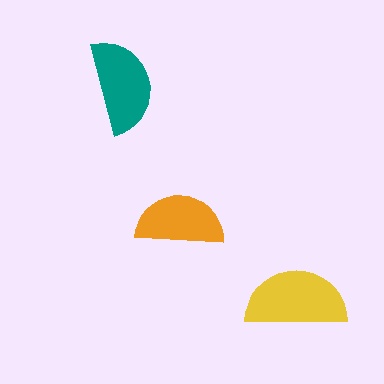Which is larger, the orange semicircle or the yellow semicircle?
The yellow one.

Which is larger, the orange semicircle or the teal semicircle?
The teal one.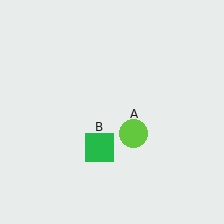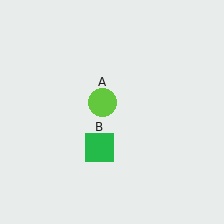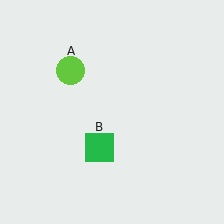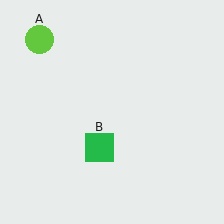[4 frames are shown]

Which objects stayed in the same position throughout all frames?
Green square (object B) remained stationary.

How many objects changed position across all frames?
1 object changed position: lime circle (object A).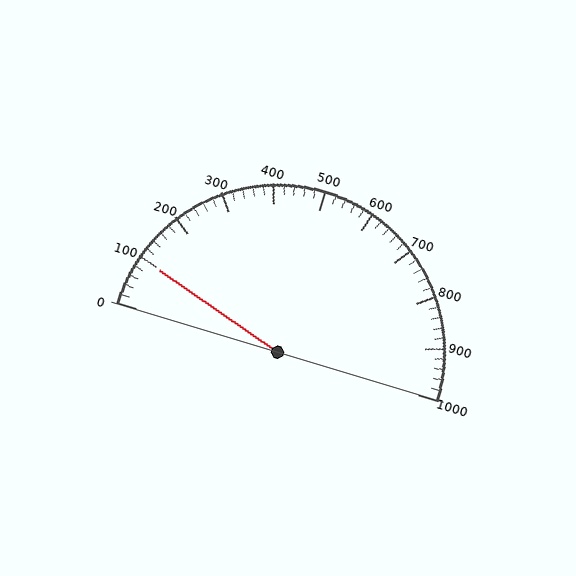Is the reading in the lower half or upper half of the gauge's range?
The reading is in the lower half of the range (0 to 1000).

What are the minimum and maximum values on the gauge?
The gauge ranges from 0 to 1000.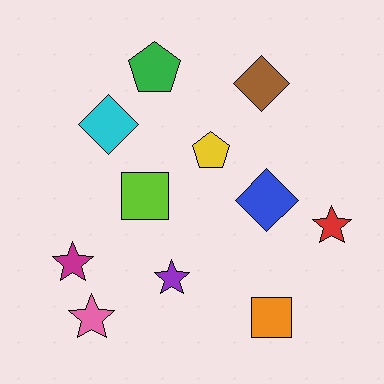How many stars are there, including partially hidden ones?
There are 4 stars.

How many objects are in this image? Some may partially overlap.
There are 11 objects.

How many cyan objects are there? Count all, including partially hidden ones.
There is 1 cyan object.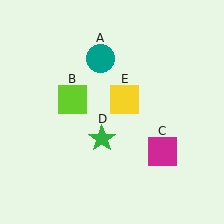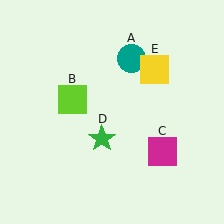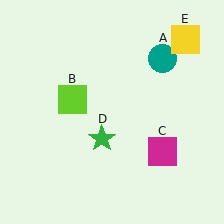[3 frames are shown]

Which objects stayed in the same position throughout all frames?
Lime square (object B) and magenta square (object C) and green star (object D) remained stationary.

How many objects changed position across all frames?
2 objects changed position: teal circle (object A), yellow square (object E).